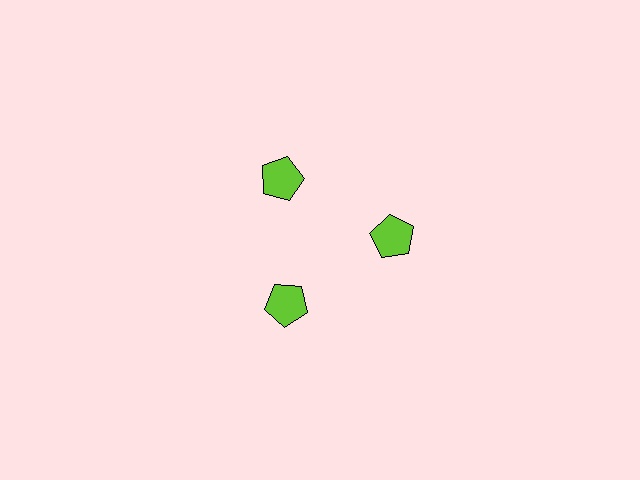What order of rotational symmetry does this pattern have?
This pattern has 3-fold rotational symmetry.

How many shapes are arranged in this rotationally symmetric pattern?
There are 3 shapes, arranged in 3 groups of 1.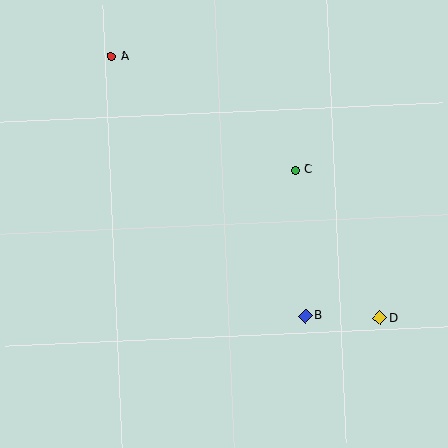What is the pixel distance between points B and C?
The distance between B and C is 146 pixels.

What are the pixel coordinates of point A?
Point A is at (111, 56).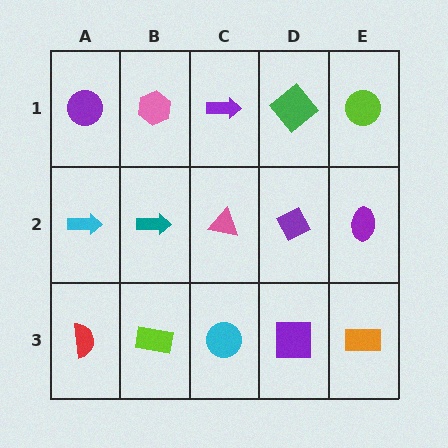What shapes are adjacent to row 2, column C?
A purple arrow (row 1, column C), a cyan circle (row 3, column C), a teal arrow (row 2, column B), a purple diamond (row 2, column D).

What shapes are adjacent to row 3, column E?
A purple ellipse (row 2, column E), a purple square (row 3, column D).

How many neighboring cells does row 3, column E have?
2.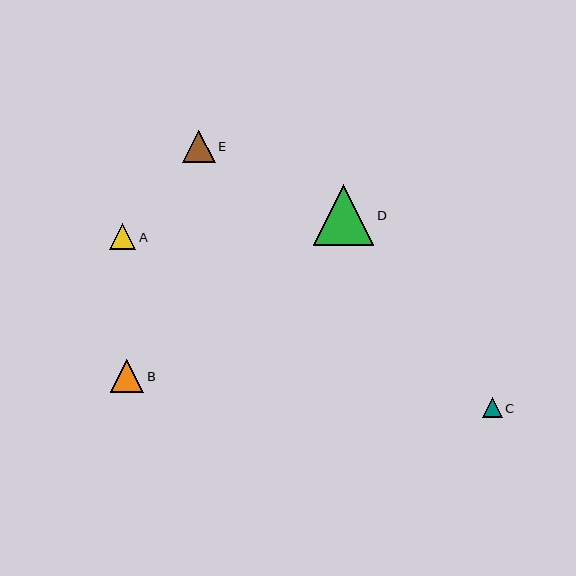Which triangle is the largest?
Triangle D is the largest with a size of approximately 60 pixels.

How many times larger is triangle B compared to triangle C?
Triangle B is approximately 1.7 times the size of triangle C.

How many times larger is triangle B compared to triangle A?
Triangle B is approximately 1.3 times the size of triangle A.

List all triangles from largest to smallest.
From largest to smallest: D, B, E, A, C.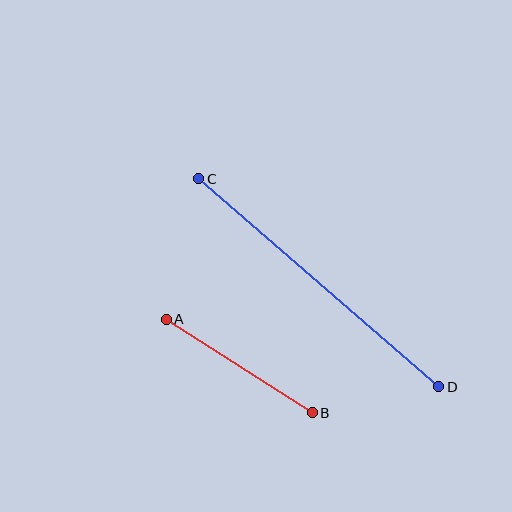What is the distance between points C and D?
The distance is approximately 317 pixels.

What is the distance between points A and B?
The distance is approximately 173 pixels.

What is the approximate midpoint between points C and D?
The midpoint is at approximately (319, 283) pixels.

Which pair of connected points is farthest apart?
Points C and D are farthest apart.